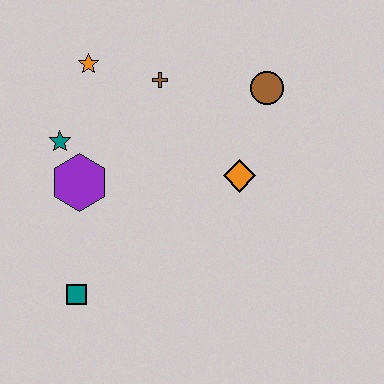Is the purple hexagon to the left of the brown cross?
Yes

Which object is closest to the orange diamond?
The brown circle is closest to the orange diamond.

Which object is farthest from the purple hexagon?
The brown circle is farthest from the purple hexagon.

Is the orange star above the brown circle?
Yes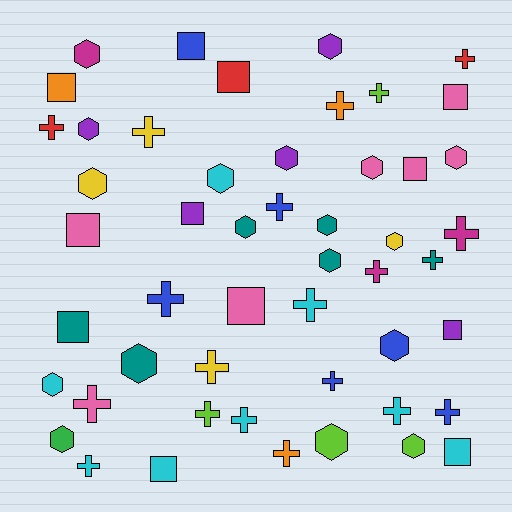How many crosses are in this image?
There are 20 crosses.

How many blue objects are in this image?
There are 6 blue objects.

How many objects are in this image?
There are 50 objects.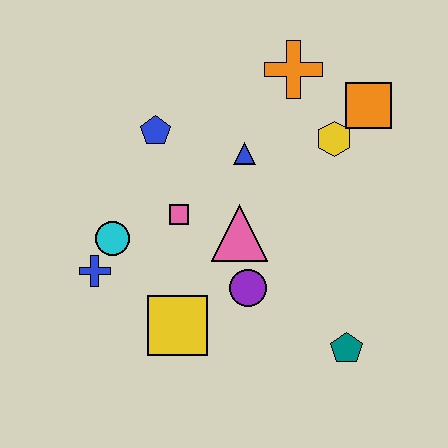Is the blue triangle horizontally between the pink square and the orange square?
Yes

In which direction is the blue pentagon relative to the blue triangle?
The blue pentagon is to the left of the blue triangle.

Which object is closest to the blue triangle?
The pink triangle is closest to the blue triangle.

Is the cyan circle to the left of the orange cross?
Yes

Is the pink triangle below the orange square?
Yes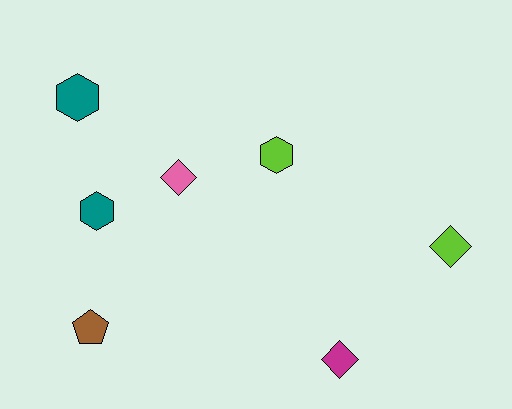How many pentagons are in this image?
There is 1 pentagon.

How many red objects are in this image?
There are no red objects.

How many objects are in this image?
There are 7 objects.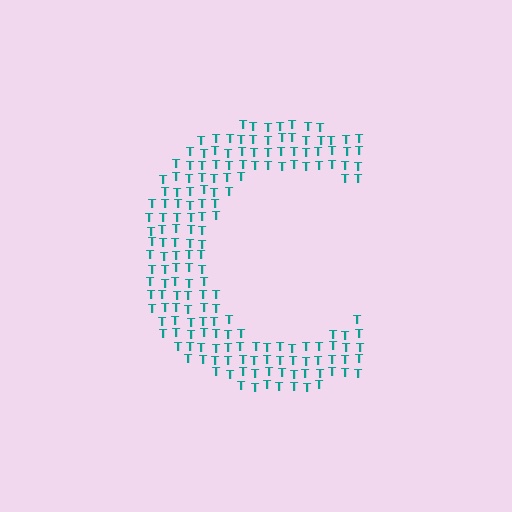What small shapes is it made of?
It is made of small letter T's.